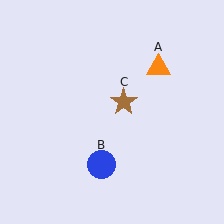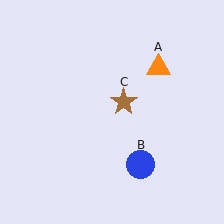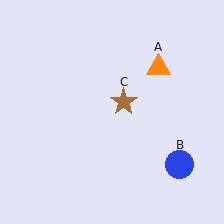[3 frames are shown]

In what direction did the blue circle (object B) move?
The blue circle (object B) moved right.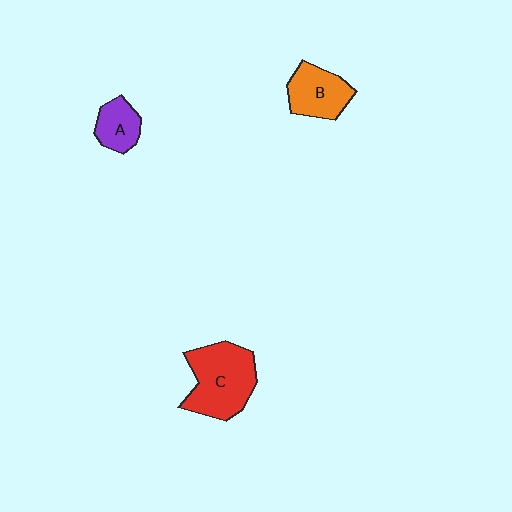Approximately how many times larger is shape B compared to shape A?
Approximately 1.4 times.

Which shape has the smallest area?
Shape A (purple).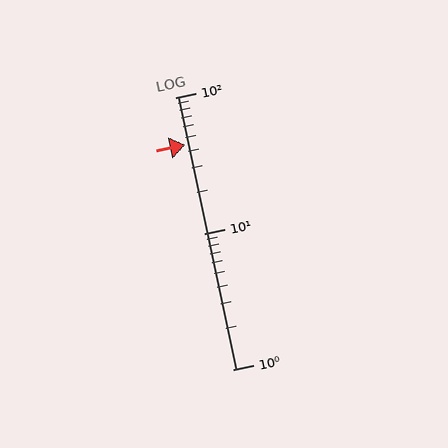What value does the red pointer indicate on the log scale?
The pointer indicates approximately 45.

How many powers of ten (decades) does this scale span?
The scale spans 2 decades, from 1 to 100.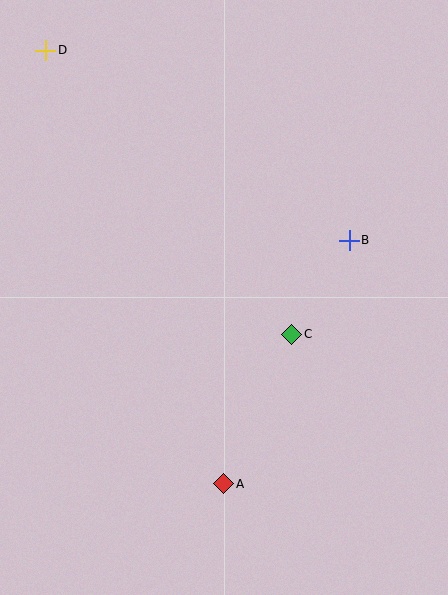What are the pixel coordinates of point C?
Point C is at (292, 334).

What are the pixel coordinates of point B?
Point B is at (349, 240).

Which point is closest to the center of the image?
Point C at (292, 334) is closest to the center.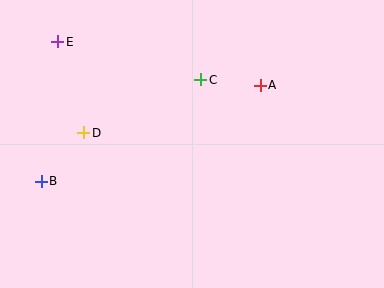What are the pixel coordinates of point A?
Point A is at (260, 85).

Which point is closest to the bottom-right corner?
Point A is closest to the bottom-right corner.